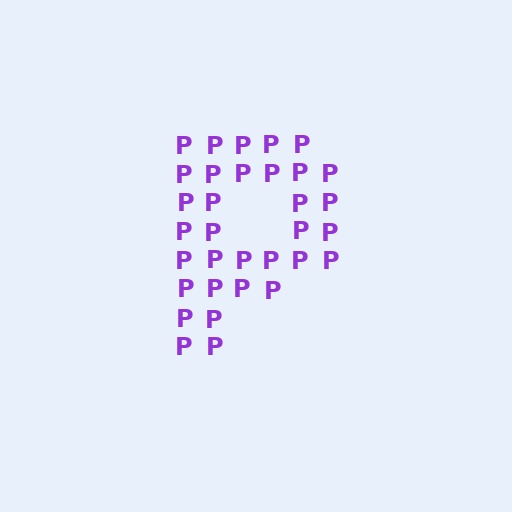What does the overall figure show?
The overall figure shows the letter P.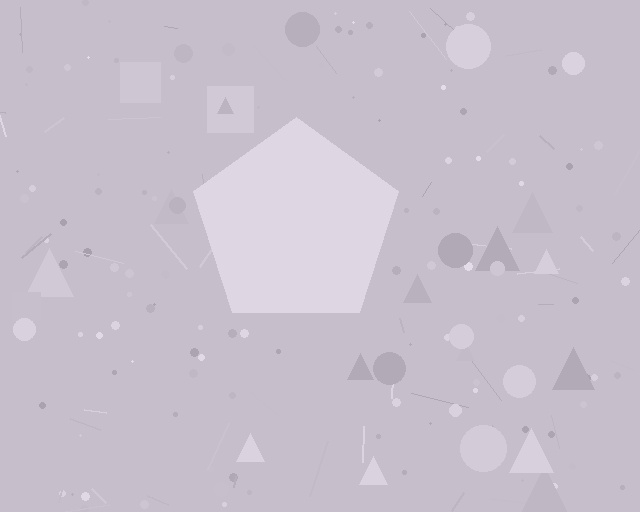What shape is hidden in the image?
A pentagon is hidden in the image.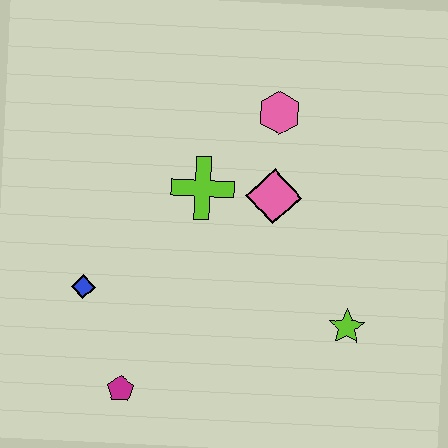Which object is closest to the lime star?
The pink diamond is closest to the lime star.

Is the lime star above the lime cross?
No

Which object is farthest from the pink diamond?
The magenta pentagon is farthest from the pink diamond.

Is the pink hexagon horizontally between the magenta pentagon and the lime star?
Yes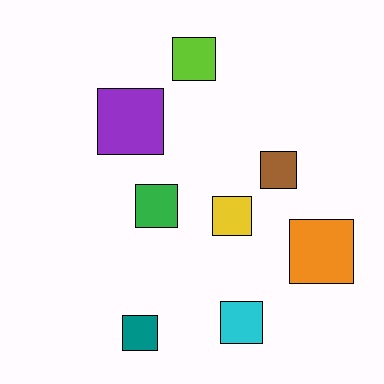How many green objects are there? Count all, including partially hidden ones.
There is 1 green object.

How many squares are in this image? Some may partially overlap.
There are 8 squares.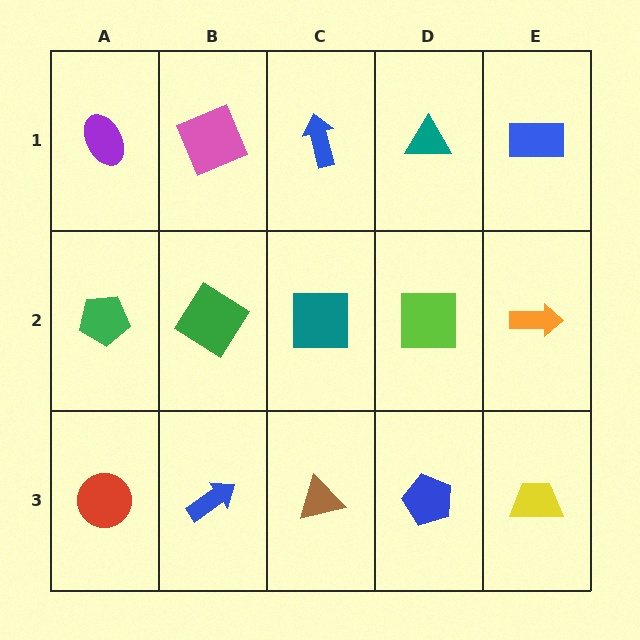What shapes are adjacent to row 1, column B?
A green diamond (row 2, column B), a purple ellipse (row 1, column A), a blue arrow (row 1, column C).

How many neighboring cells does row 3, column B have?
3.